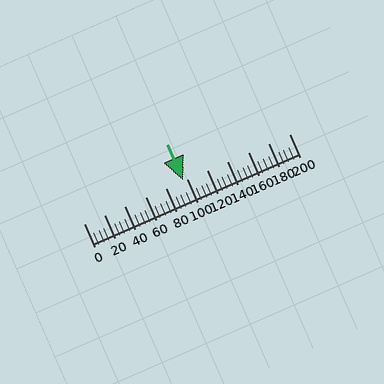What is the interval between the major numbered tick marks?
The major tick marks are spaced 20 units apart.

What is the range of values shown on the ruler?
The ruler shows values from 0 to 200.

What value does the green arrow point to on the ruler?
The green arrow points to approximately 97.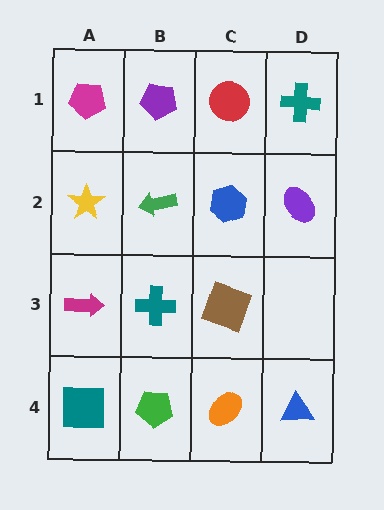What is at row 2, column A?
A yellow star.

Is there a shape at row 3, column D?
No, that cell is empty.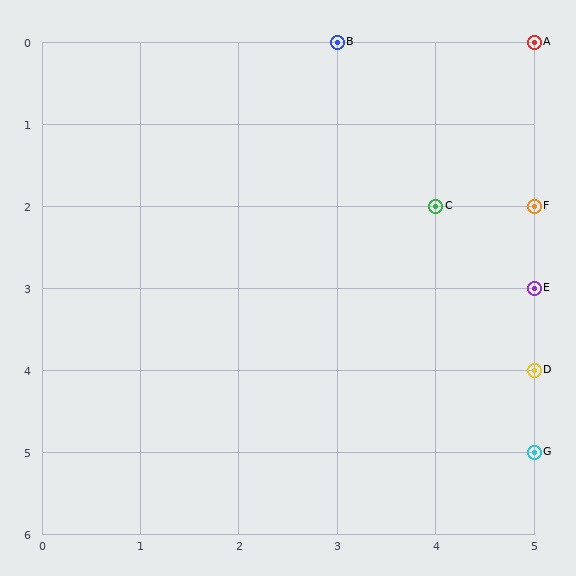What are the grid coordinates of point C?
Point C is at grid coordinates (4, 2).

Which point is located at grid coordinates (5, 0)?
Point A is at (5, 0).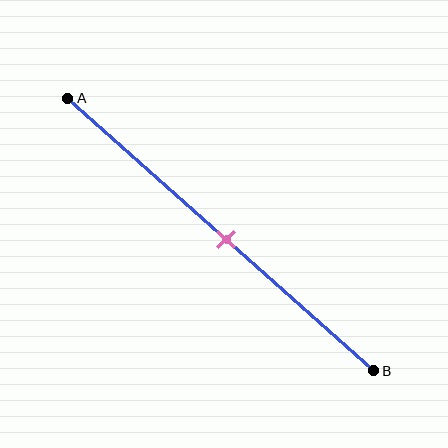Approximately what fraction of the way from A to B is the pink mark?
The pink mark is approximately 50% of the way from A to B.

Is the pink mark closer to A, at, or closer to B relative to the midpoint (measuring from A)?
The pink mark is approximately at the midpoint of segment AB.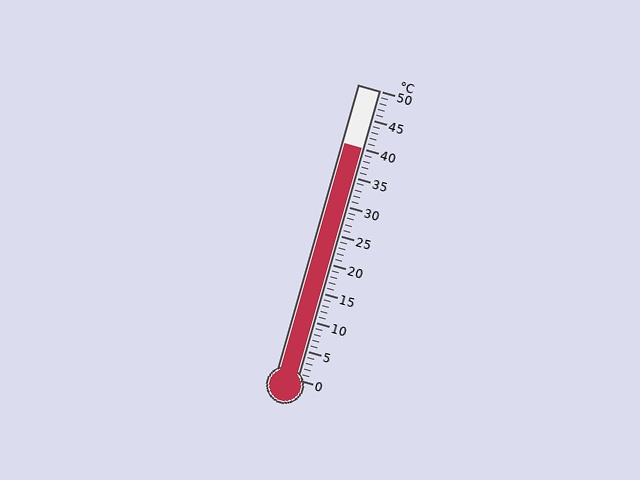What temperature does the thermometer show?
The thermometer shows approximately 40°C.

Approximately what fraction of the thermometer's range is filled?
The thermometer is filled to approximately 80% of its range.